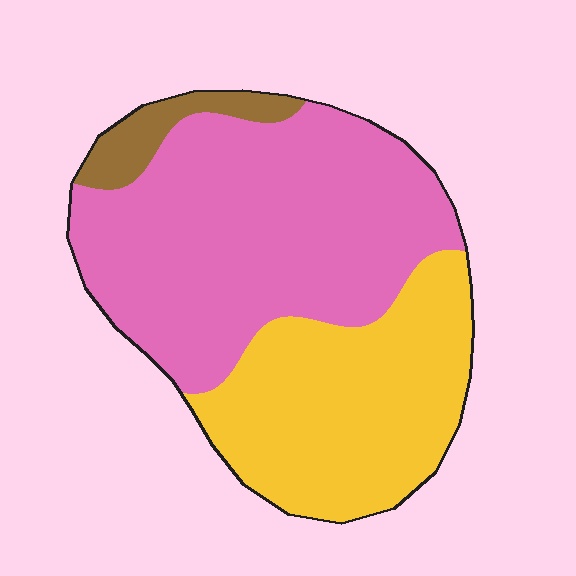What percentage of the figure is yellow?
Yellow takes up about three eighths (3/8) of the figure.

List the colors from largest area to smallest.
From largest to smallest: pink, yellow, brown.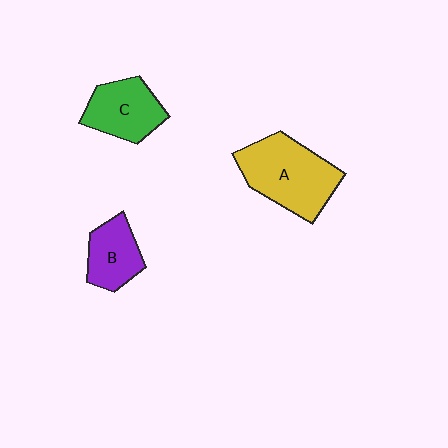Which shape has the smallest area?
Shape B (purple).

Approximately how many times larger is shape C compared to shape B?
Approximately 1.2 times.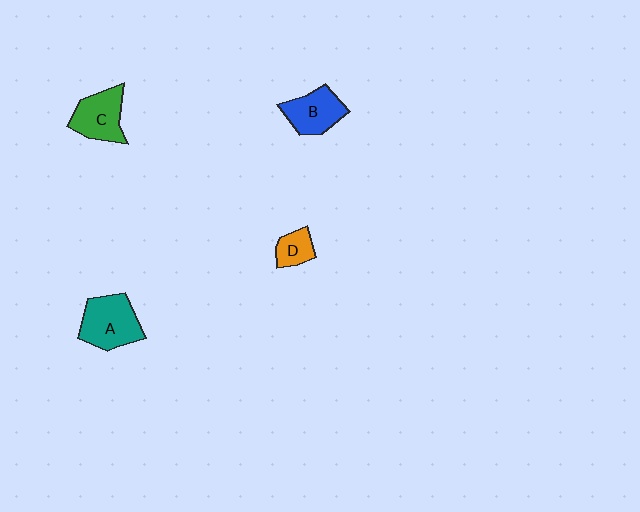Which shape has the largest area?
Shape A (teal).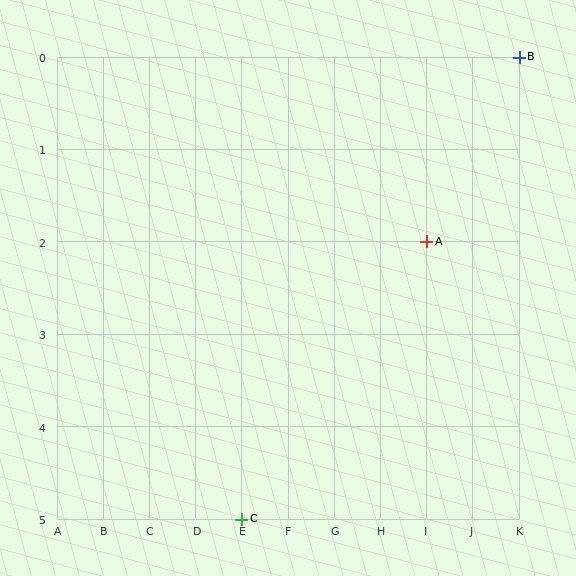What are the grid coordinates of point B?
Point B is at grid coordinates (K, 0).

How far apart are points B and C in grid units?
Points B and C are 6 columns and 5 rows apart (about 7.8 grid units diagonally).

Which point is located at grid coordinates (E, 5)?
Point C is at (E, 5).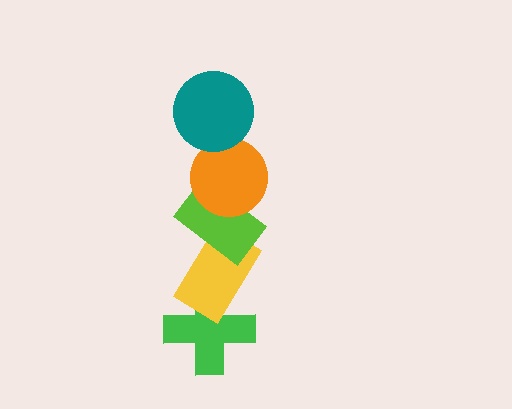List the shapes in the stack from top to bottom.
From top to bottom: the teal circle, the orange circle, the lime rectangle, the yellow rectangle, the green cross.